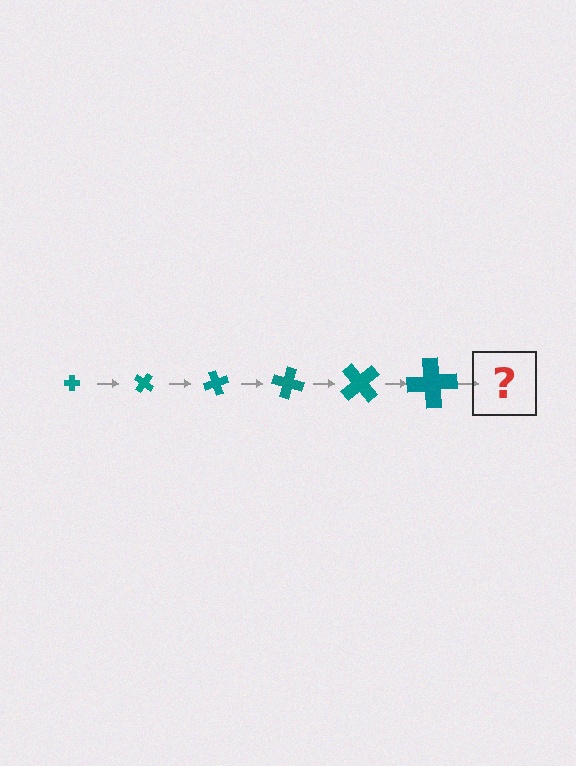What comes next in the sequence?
The next element should be a cross, larger than the previous one and rotated 210 degrees from the start.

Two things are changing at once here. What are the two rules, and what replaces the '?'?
The two rules are that the cross grows larger each step and it rotates 35 degrees each step. The '?' should be a cross, larger than the previous one and rotated 210 degrees from the start.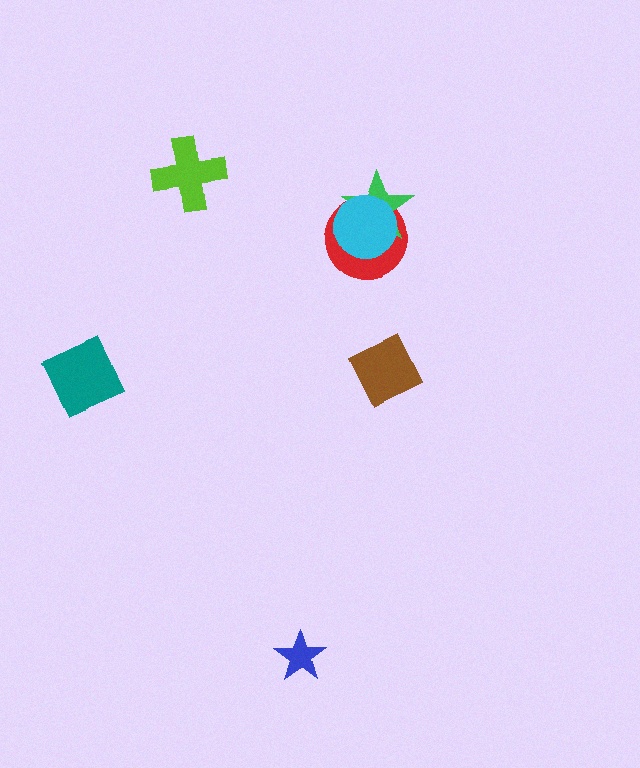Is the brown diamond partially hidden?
No, no other shape covers it.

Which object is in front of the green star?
The cyan circle is in front of the green star.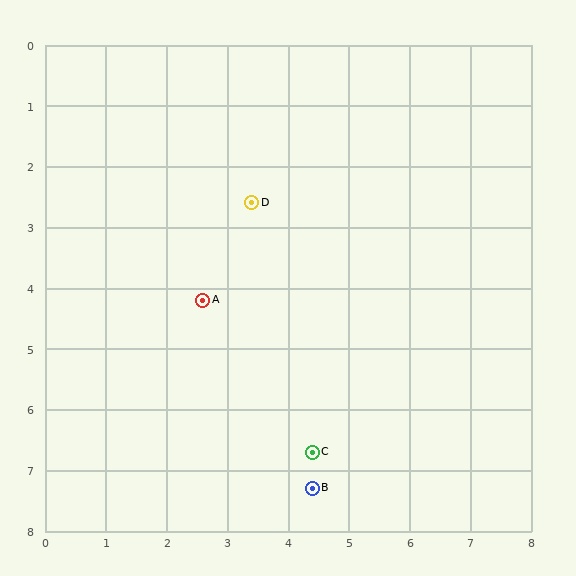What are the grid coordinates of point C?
Point C is at approximately (4.4, 6.7).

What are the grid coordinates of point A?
Point A is at approximately (2.6, 4.2).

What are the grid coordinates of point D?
Point D is at approximately (3.4, 2.6).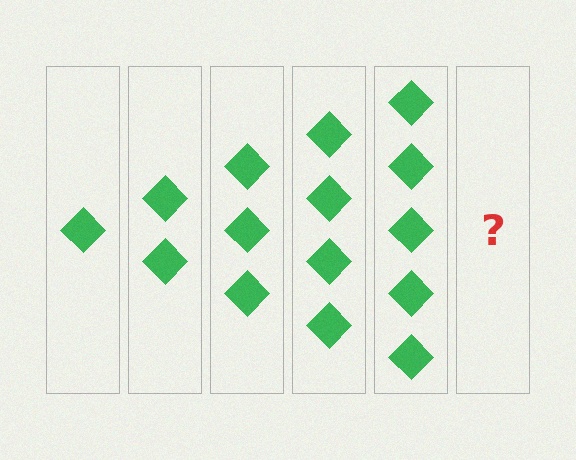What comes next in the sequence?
The next element should be 6 diamonds.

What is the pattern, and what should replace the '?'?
The pattern is that each step adds one more diamond. The '?' should be 6 diamonds.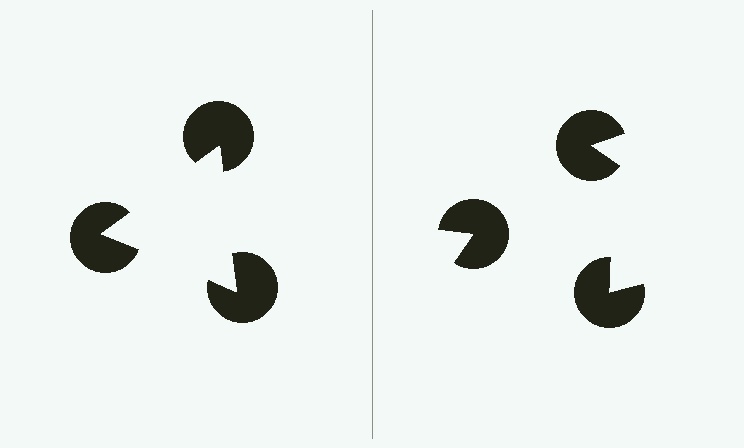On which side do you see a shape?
An illusory triangle appears on the left side. On the right side the wedge cuts are rotated, so no coherent shape forms.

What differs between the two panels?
The pac-man discs are positioned identically on both sides; only the wedge orientations differ. On the left they align to a triangle; on the right they are misaligned.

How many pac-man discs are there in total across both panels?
6 — 3 on each side.